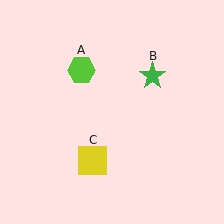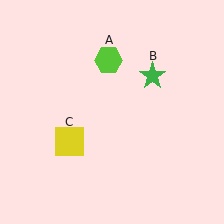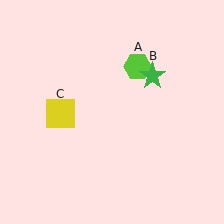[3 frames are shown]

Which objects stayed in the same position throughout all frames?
Green star (object B) remained stationary.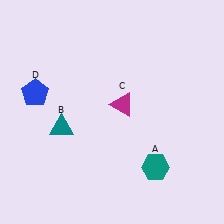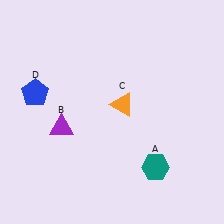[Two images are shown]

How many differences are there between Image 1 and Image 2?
There are 2 differences between the two images.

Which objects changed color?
B changed from teal to purple. C changed from magenta to orange.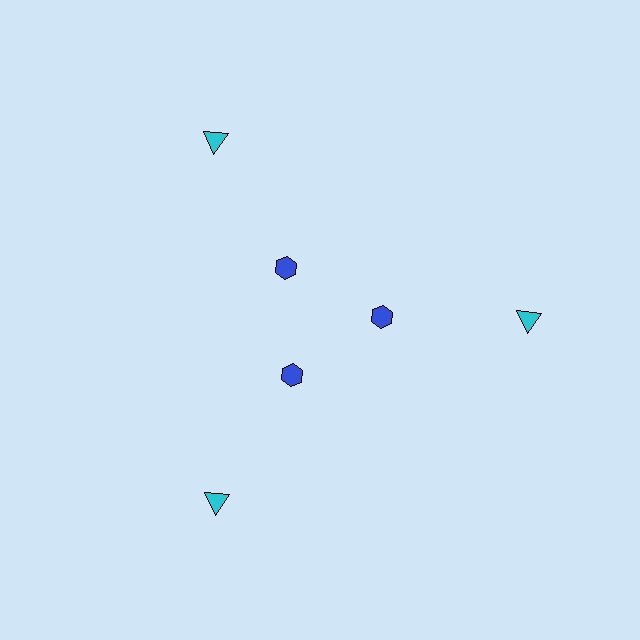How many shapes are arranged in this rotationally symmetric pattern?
There are 6 shapes, arranged in 3 groups of 2.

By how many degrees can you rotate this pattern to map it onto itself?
The pattern maps onto itself every 120 degrees of rotation.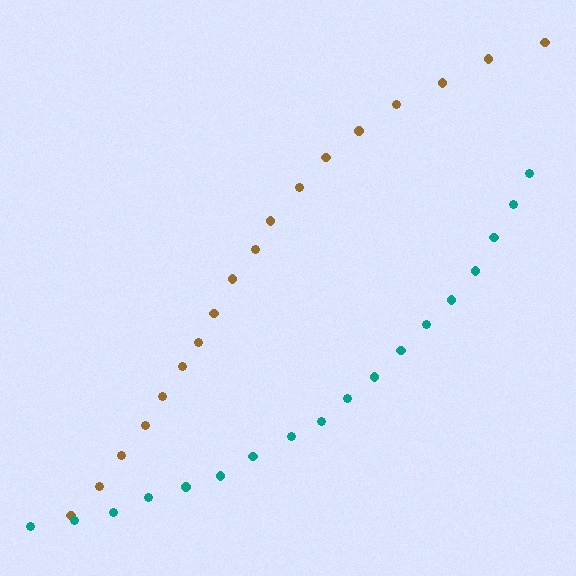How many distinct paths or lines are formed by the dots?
There are 2 distinct paths.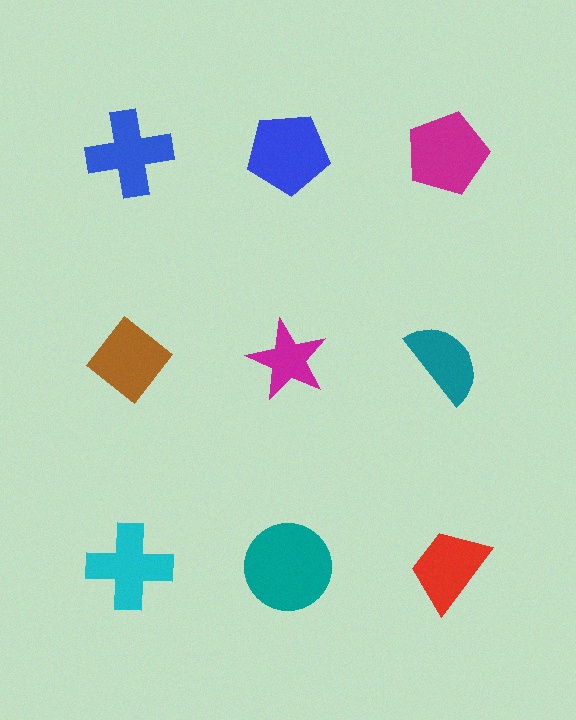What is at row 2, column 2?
A magenta star.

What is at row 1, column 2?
A blue pentagon.